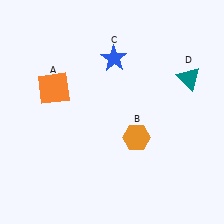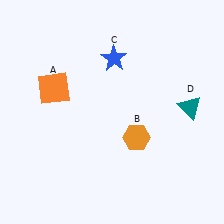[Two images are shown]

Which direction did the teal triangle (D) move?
The teal triangle (D) moved down.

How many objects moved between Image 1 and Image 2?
1 object moved between the two images.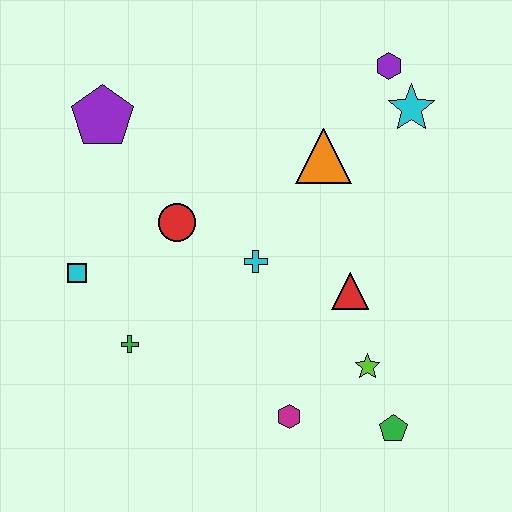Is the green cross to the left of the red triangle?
Yes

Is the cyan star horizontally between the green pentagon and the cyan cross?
No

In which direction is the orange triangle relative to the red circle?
The orange triangle is to the right of the red circle.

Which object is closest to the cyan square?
The green cross is closest to the cyan square.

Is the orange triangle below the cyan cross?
No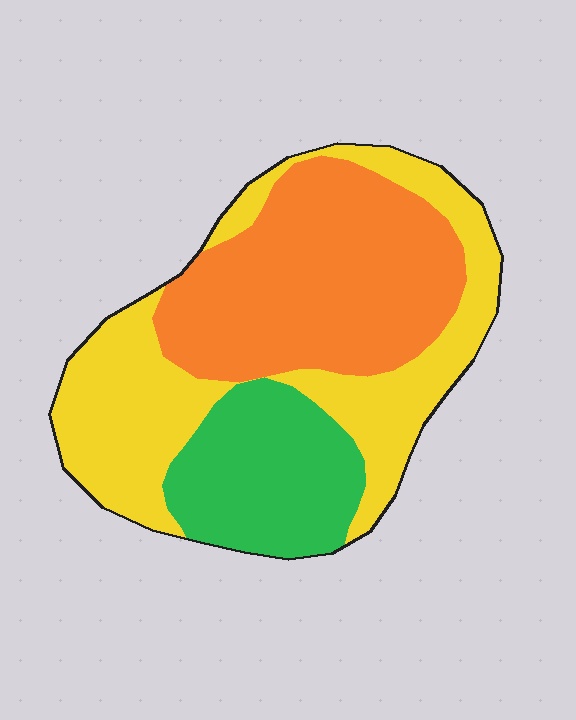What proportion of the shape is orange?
Orange takes up about two fifths (2/5) of the shape.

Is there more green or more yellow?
Yellow.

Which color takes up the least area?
Green, at roughly 20%.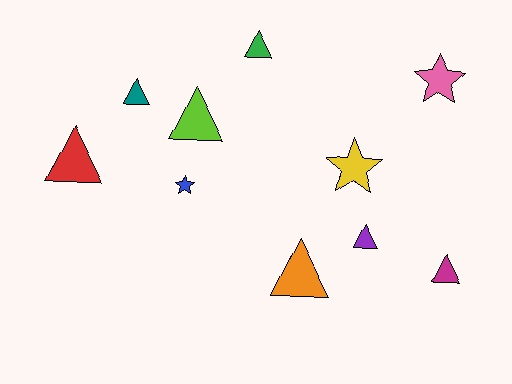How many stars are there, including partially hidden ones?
There are 3 stars.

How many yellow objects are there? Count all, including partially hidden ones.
There is 1 yellow object.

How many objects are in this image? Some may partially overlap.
There are 10 objects.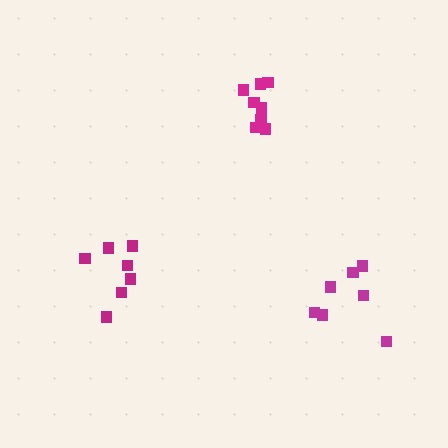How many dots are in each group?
Group 1: 7 dots, Group 2: 8 dots, Group 3: 7 dots (22 total).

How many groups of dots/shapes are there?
There are 3 groups.